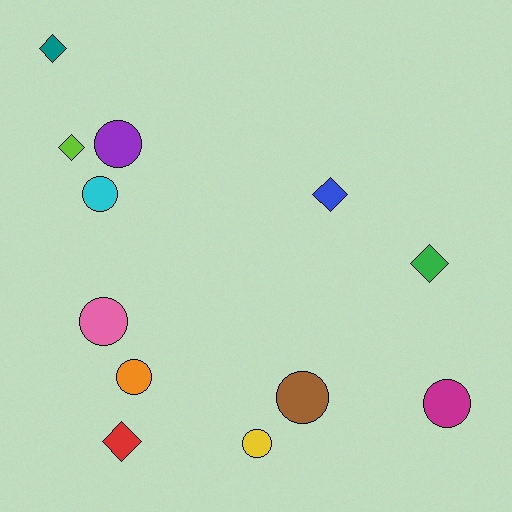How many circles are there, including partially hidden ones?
There are 7 circles.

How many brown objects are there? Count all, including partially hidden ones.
There is 1 brown object.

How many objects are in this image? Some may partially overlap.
There are 12 objects.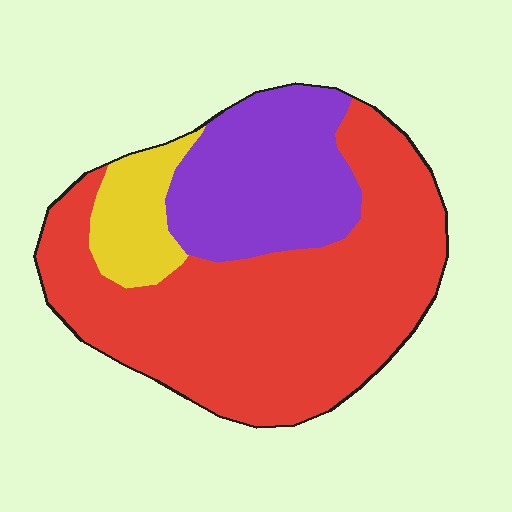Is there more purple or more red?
Red.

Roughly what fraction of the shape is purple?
Purple covers roughly 25% of the shape.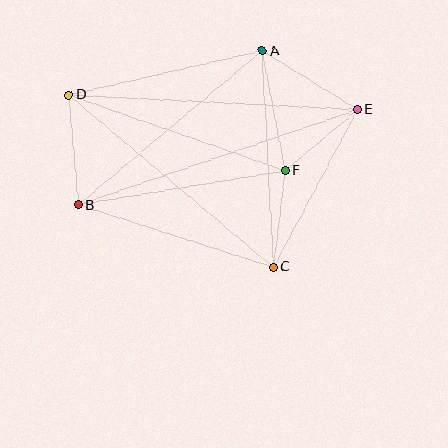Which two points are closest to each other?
Points E and F are closest to each other.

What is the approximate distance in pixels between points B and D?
The distance between B and D is approximately 110 pixels.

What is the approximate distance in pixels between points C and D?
The distance between C and D is approximately 267 pixels.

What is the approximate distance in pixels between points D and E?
The distance between D and E is approximately 289 pixels.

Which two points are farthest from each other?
Points B and E are farthest from each other.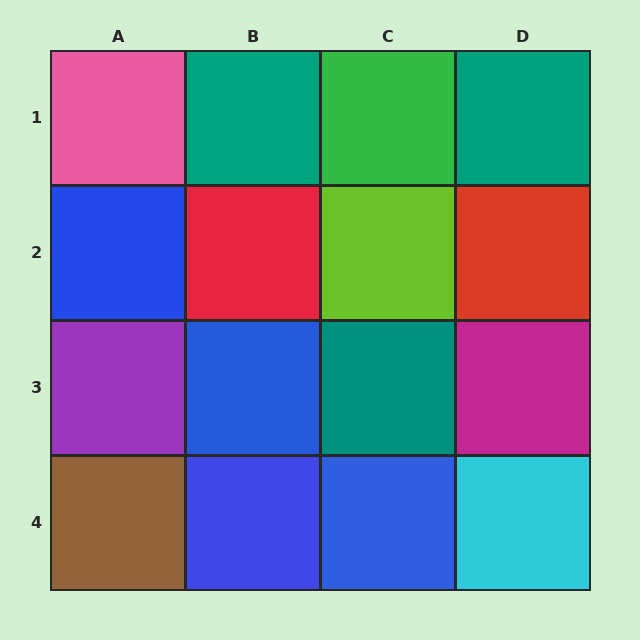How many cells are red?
2 cells are red.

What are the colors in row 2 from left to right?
Blue, red, lime, red.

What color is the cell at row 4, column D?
Cyan.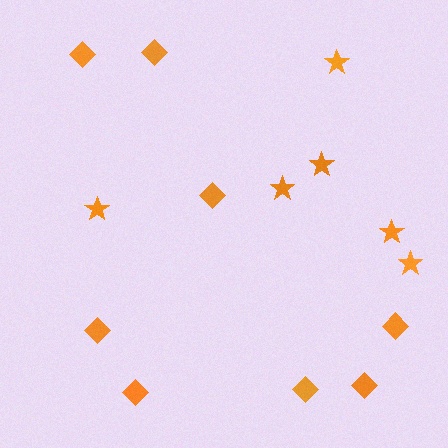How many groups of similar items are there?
There are 2 groups: one group of diamonds (8) and one group of stars (6).